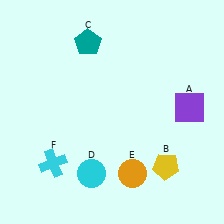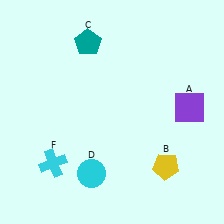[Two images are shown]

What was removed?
The orange circle (E) was removed in Image 2.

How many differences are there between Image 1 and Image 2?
There is 1 difference between the two images.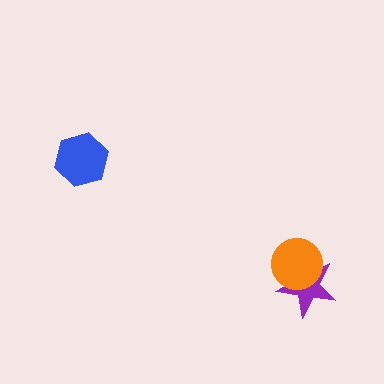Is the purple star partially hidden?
Yes, it is partially covered by another shape.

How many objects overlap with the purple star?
1 object overlaps with the purple star.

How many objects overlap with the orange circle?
1 object overlaps with the orange circle.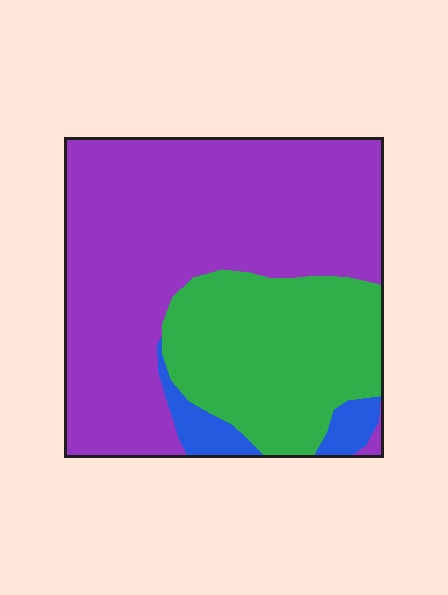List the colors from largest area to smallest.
From largest to smallest: purple, green, blue.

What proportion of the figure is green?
Green takes up between a sixth and a third of the figure.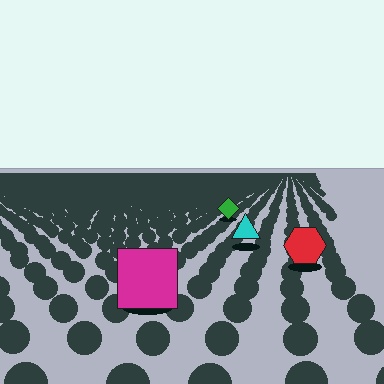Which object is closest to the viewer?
The magenta square is closest. The texture marks near it are larger and more spread out.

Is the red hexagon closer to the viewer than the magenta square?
No. The magenta square is closer — you can tell from the texture gradient: the ground texture is coarser near it.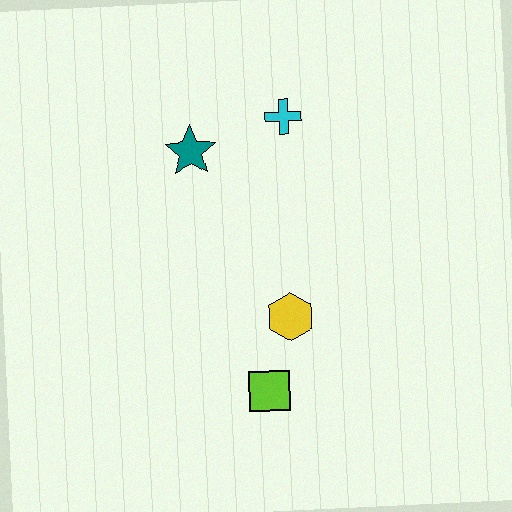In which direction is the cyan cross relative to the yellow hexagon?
The cyan cross is above the yellow hexagon.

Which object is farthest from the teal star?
The lime square is farthest from the teal star.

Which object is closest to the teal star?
The cyan cross is closest to the teal star.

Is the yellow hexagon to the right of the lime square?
Yes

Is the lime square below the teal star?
Yes